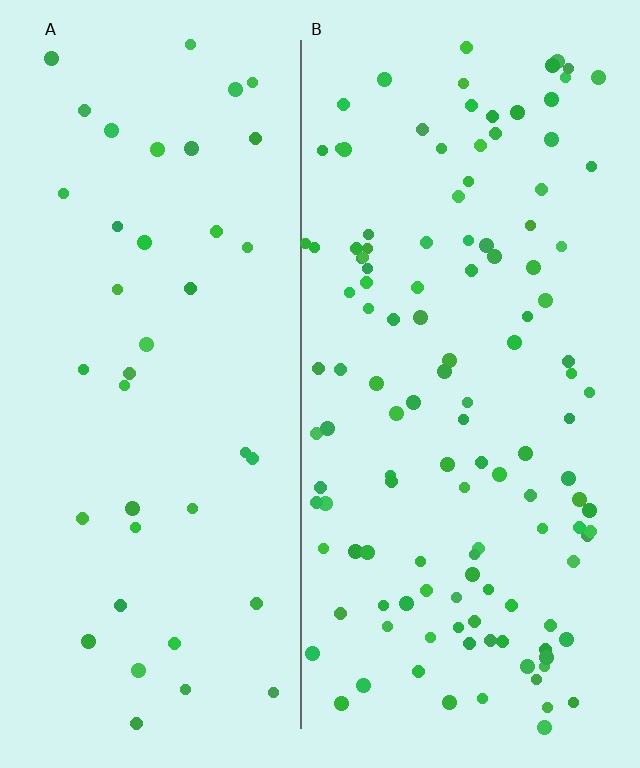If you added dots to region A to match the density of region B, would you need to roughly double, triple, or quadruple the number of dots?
Approximately triple.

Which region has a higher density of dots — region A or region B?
B (the right).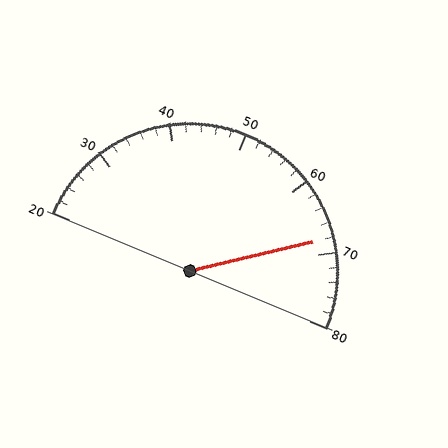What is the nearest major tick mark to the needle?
The nearest major tick mark is 70.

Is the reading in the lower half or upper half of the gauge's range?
The reading is in the upper half of the range (20 to 80).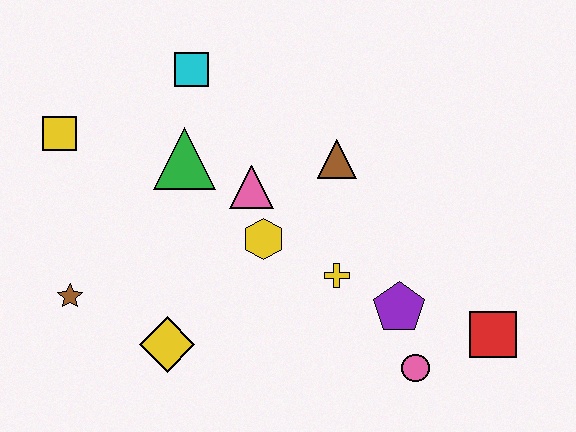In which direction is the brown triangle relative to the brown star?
The brown triangle is to the right of the brown star.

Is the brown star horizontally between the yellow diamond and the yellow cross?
No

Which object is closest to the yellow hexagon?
The pink triangle is closest to the yellow hexagon.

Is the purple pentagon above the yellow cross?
No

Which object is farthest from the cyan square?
The red square is farthest from the cyan square.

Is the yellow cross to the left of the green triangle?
No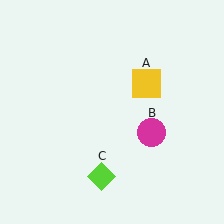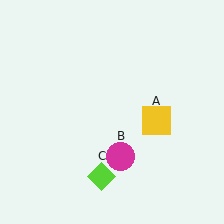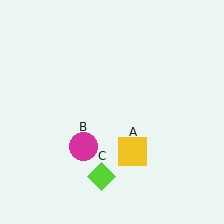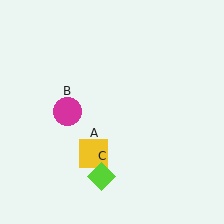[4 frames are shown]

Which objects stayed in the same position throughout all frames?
Lime diamond (object C) remained stationary.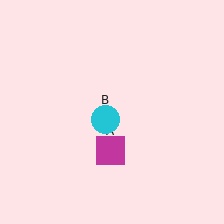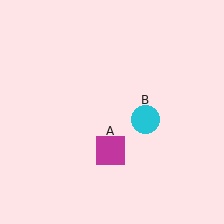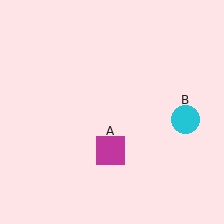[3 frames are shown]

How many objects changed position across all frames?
1 object changed position: cyan circle (object B).